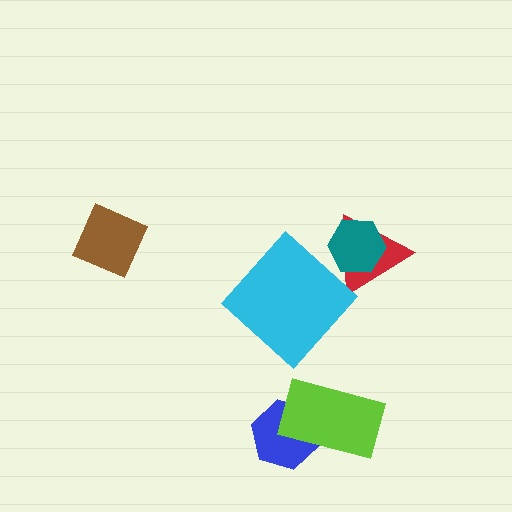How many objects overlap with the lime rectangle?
1 object overlaps with the lime rectangle.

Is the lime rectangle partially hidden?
No, no other shape covers it.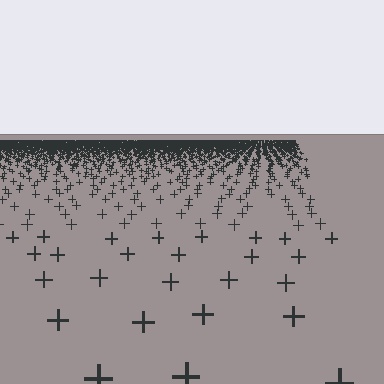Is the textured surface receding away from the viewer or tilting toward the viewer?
The surface is receding away from the viewer. Texture elements get smaller and denser toward the top.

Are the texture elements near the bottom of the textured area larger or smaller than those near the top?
Larger. Near the bottom, elements are closer to the viewer and appear at a bigger on-screen size.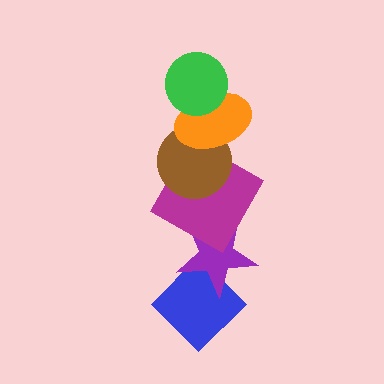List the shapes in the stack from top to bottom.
From top to bottom: the green circle, the orange ellipse, the brown circle, the magenta square, the purple star, the blue diamond.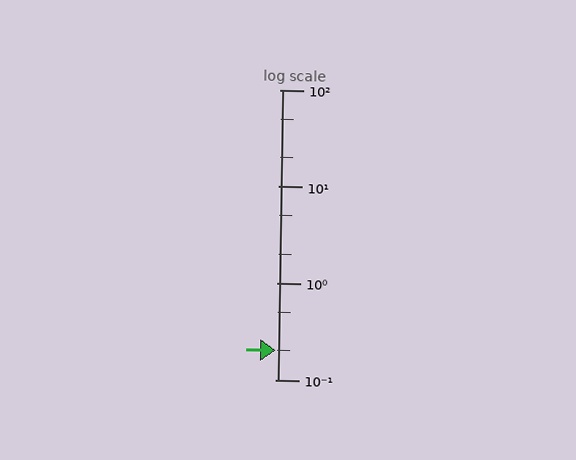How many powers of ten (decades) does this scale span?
The scale spans 3 decades, from 0.1 to 100.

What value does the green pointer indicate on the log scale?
The pointer indicates approximately 0.2.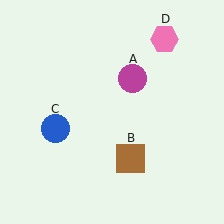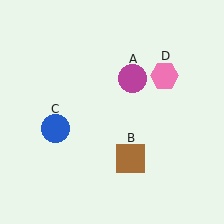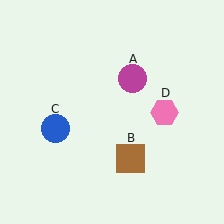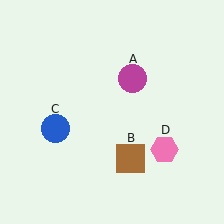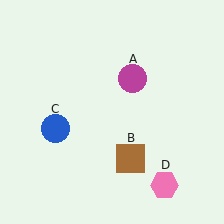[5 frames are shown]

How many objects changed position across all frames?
1 object changed position: pink hexagon (object D).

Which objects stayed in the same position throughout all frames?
Magenta circle (object A) and brown square (object B) and blue circle (object C) remained stationary.